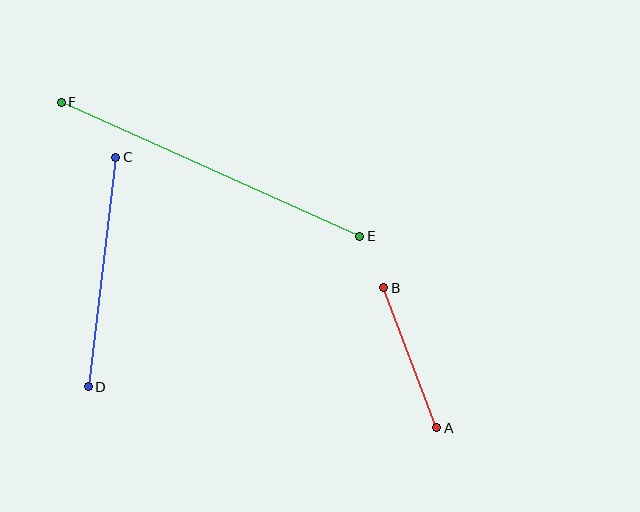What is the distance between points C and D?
The distance is approximately 232 pixels.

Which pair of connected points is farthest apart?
Points E and F are farthest apart.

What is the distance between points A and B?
The distance is approximately 149 pixels.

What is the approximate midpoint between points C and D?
The midpoint is at approximately (102, 272) pixels.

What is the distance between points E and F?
The distance is approximately 327 pixels.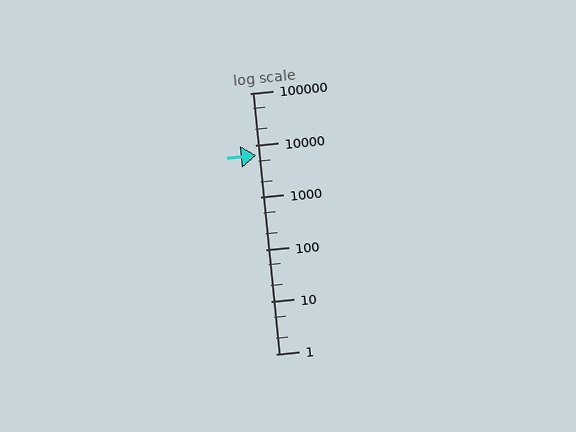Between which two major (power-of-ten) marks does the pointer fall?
The pointer is between 1000 and 10000.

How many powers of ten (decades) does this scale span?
The scale spans 5 decades, from 1 to 100000.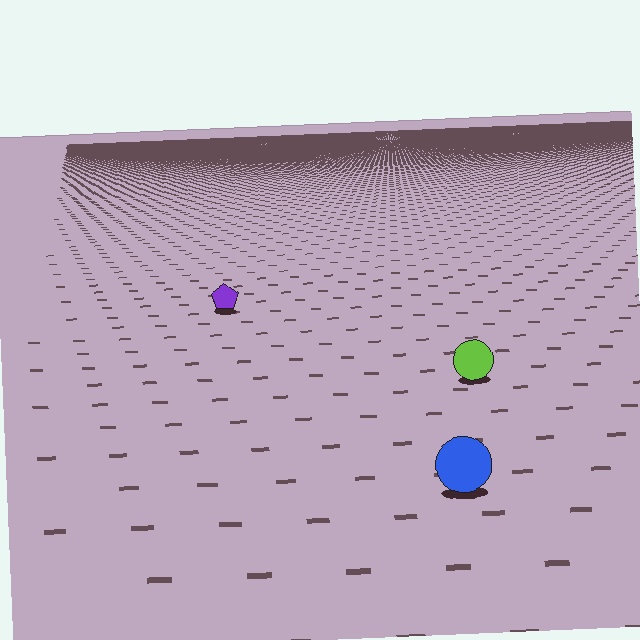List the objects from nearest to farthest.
From nearest to farthest: the blue circle, the lime circle, the purple pentagon.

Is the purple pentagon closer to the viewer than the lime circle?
No. The lime circle is closer — you can tell from the texture gradient: the ground texture is coarser near it.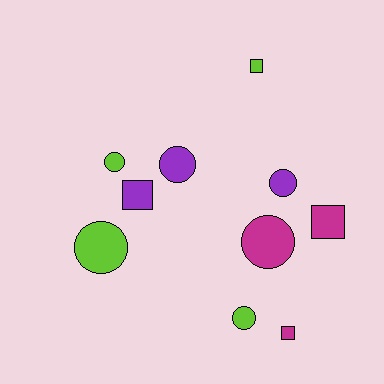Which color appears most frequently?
Lime, with 4 objects.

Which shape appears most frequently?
Circle, with 6 objects.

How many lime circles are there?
There are 3 lime circles.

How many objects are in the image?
There are 10 objects.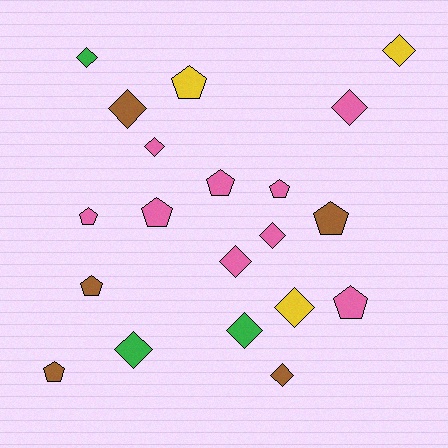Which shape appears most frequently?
Diamond, with 11 objects.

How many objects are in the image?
There are 20 objects.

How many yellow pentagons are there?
There is 1 yellow pentagon.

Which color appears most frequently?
Pink, with 9 objects.